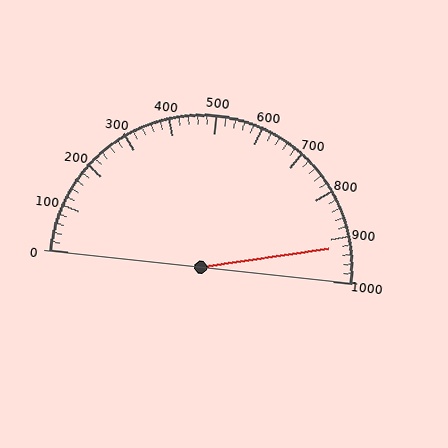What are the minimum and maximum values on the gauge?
The gauge ranges from 0 to 1000.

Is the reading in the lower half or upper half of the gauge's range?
The reading is in the upper half of the range (0 to 1000).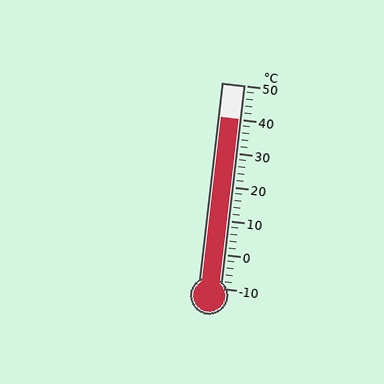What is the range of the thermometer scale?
The thermometer scale ranges from -10°C to 50°C.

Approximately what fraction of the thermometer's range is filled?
The thermometer is filled to approximately 85% of its range.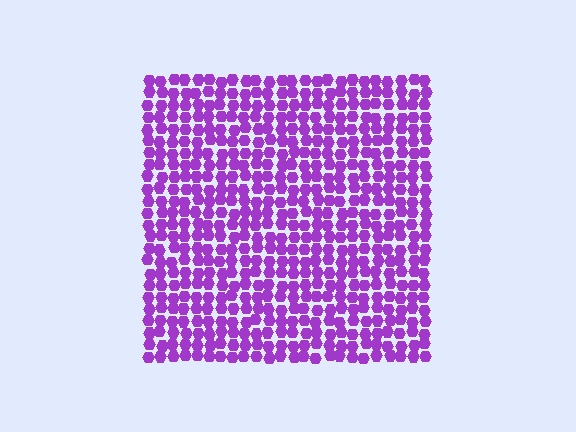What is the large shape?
The large shape is a square.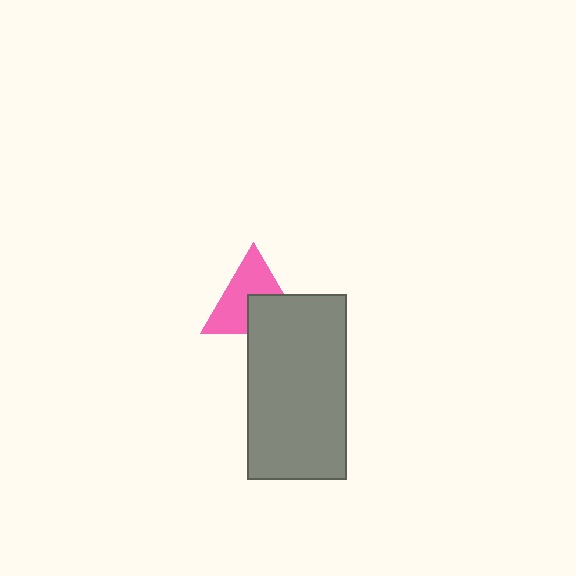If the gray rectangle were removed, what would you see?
You would see the complete pink triangle.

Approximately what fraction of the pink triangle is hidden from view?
Roughly 39% of the pink triangle is hidden behind the gray rectangle.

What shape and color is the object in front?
The object in front is a gray rectangle.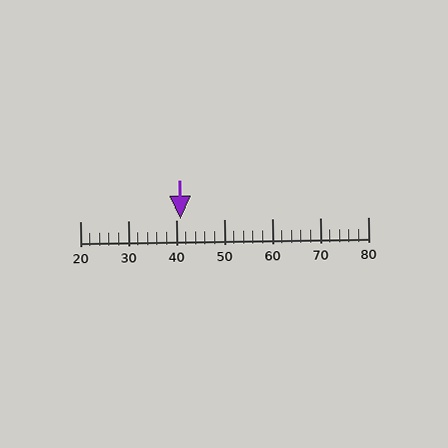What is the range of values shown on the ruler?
The ruler shows values from 20 to 80.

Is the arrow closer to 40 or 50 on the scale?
The arrow is closer to 40.